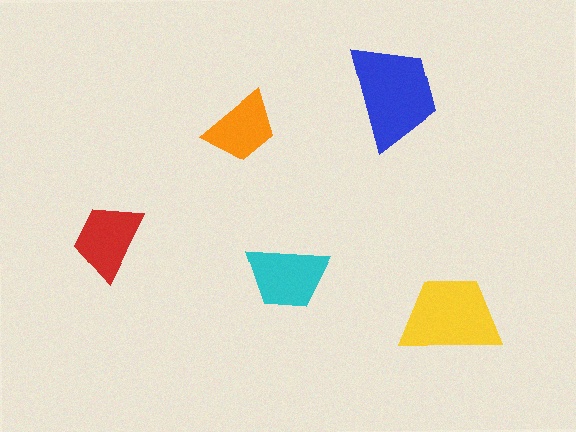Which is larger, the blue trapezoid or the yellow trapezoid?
The blue one.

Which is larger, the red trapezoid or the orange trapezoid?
The red one.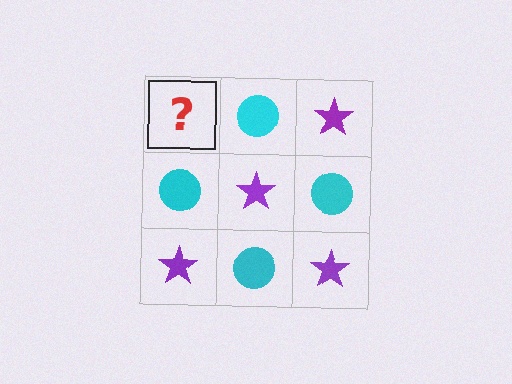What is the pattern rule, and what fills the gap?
The rule is that it alternates purple star and cyan circle in a checkerboard pattern. The gap should be filled with a purple star.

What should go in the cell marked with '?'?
The missing cell should contain a purple star.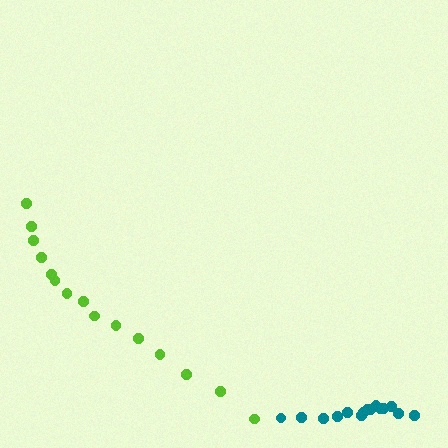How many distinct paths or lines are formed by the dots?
There are 2 distinct paths.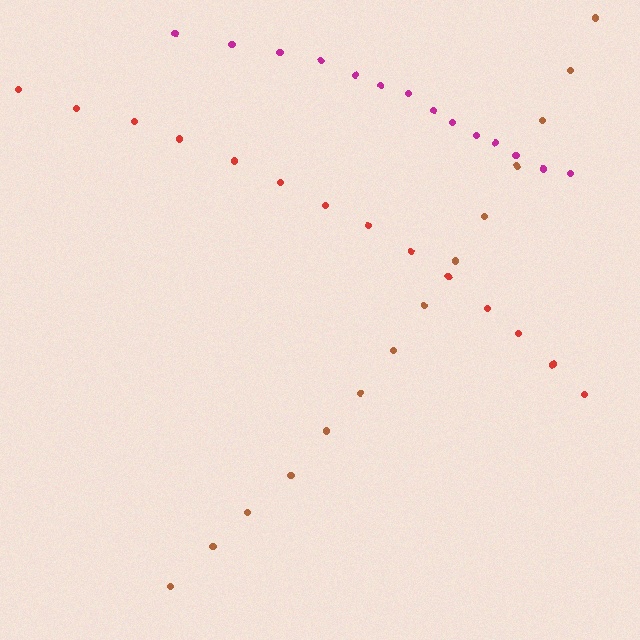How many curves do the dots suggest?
There are 3 distinct paths.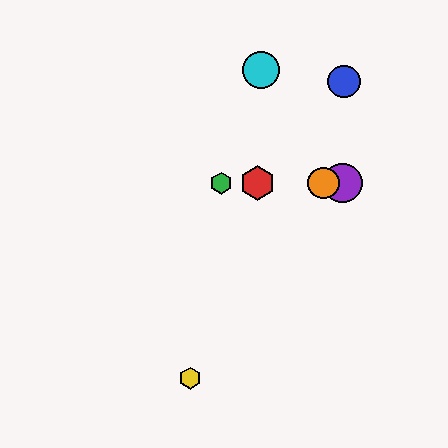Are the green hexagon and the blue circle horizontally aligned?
No, the green hexagon is at y≈183 and the blue circle is at y≈82.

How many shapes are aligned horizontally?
4 shapes (the red hexagon, the green hexagon, the purple circle, the orange circle) are aligned horizontally.